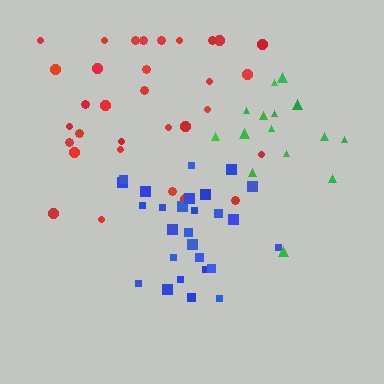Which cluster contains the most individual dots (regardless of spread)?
Red (33).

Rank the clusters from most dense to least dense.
blue, green, red.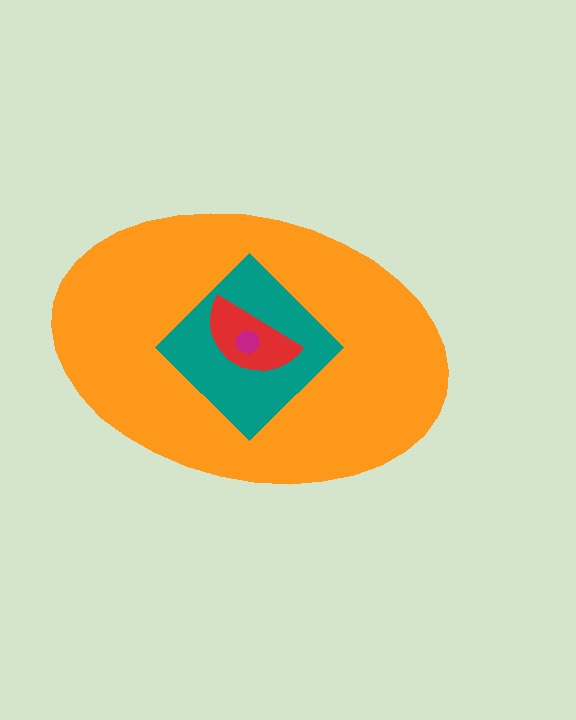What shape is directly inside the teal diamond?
The red semicircle.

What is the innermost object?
The magenta hexagon.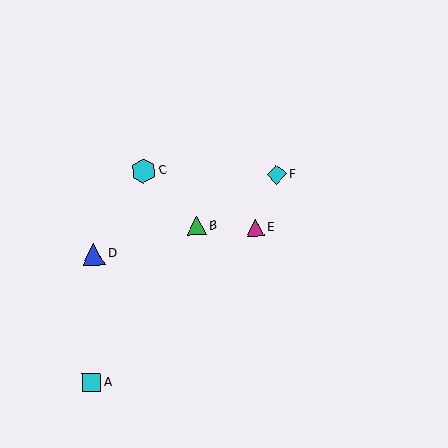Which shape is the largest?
The cyan hexagon (labeled C) is the largest.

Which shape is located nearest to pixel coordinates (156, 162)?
The cyan hexagon (labeled C) at (143, 171) is nearest to that location.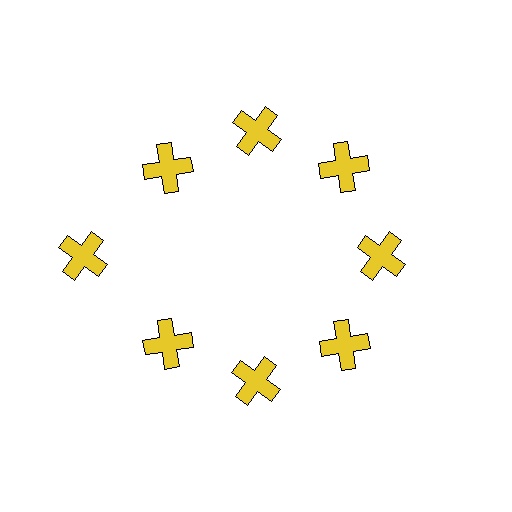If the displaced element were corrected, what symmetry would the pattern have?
It would have 8-fold rotational symmetry — the pattern would map onto itself every 45 degrees.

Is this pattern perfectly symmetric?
No. The 8 yellow crosses are arranged in a ring, but one element near the 9 o'clock position is pushed outward from the center, breaking the 8-fold rotational symmetry.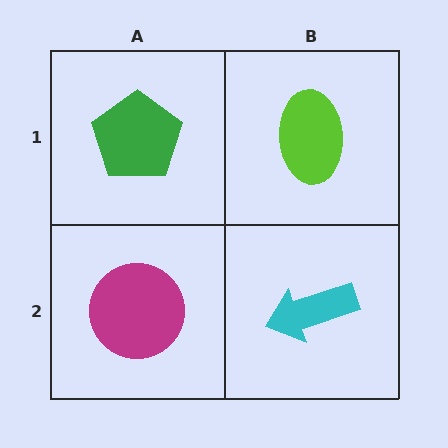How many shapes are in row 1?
2 shapes.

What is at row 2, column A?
A magenta circle.